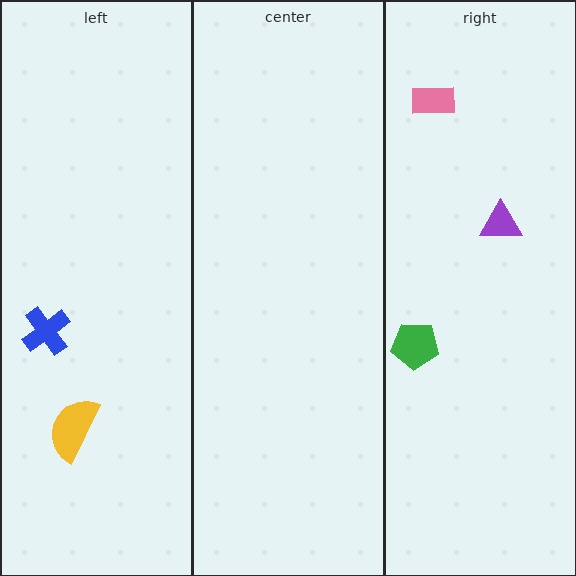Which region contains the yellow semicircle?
The left region.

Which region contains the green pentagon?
The right region.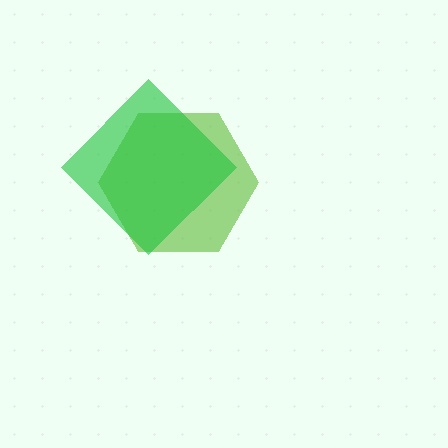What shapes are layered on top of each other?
The layered shapes are: a lime hexagon, a green diamond.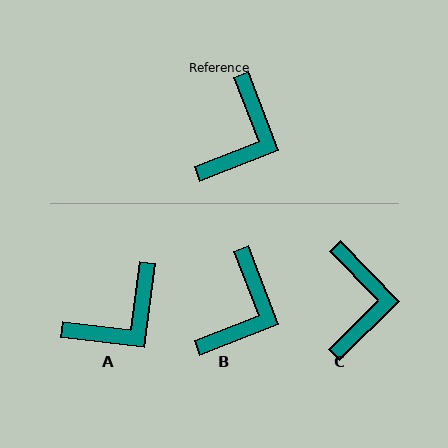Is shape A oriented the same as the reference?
No, it is off by about 28 degrees.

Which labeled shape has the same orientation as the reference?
B.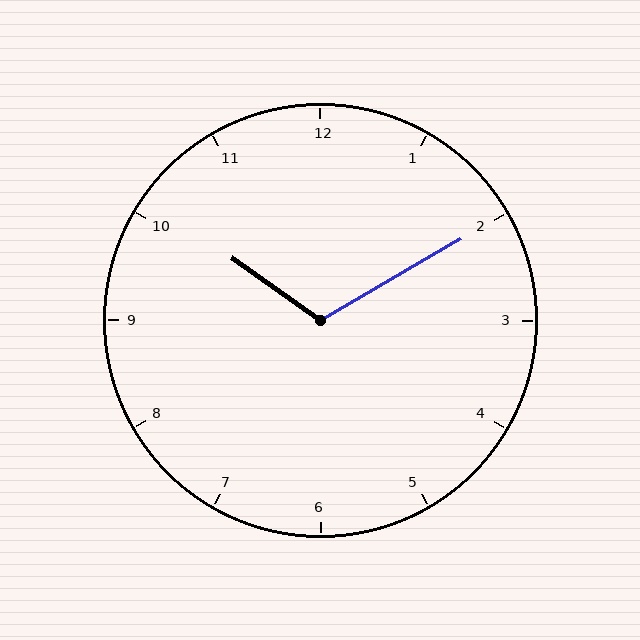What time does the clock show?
10:10.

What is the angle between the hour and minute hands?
Approximately 115 degrees.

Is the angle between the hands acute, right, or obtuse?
It is obtuse.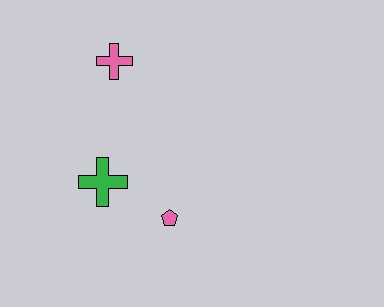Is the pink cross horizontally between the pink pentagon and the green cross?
Yes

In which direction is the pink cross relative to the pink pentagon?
The pink cross is above the pink pentagon.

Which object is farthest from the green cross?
The pink cross is farthest from the green cross.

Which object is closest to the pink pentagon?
The green cross is closest to the pink pentagon.